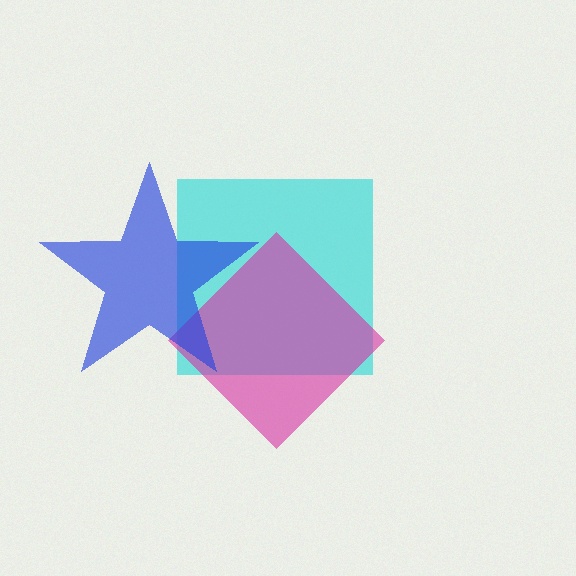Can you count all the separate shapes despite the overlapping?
Yes, there are 3 separate shapes.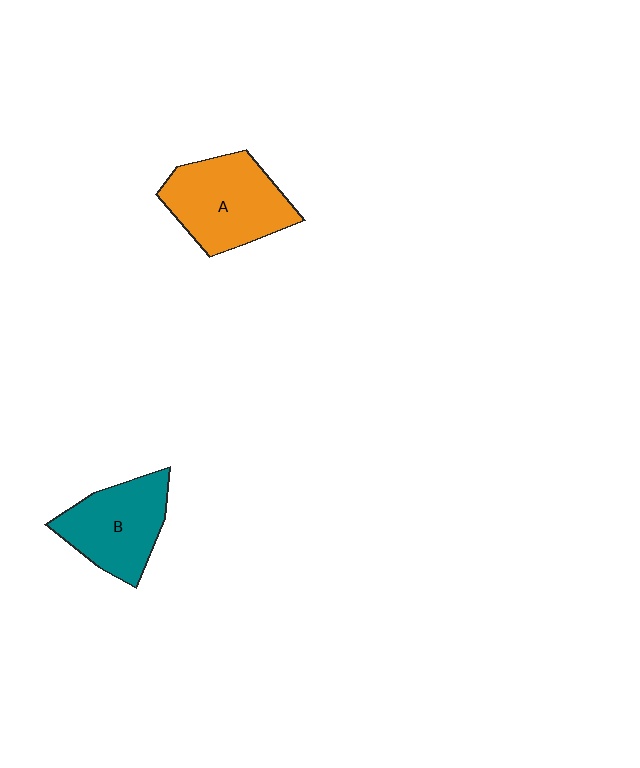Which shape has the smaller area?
Shape B (teal).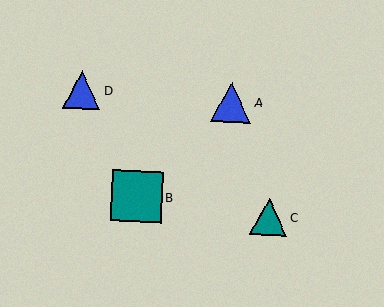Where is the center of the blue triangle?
The center of the blue triangle is at (82, 90).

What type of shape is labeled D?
Shape D is a blue triangle.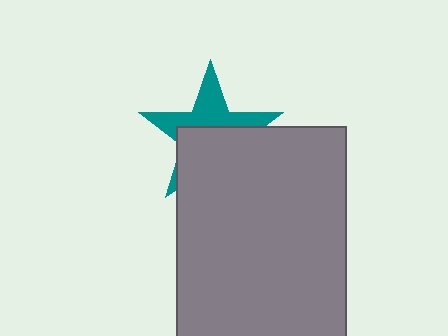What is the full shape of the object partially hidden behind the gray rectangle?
The partially hidden object is a teal star.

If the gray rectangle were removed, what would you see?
You would see the complete teal star.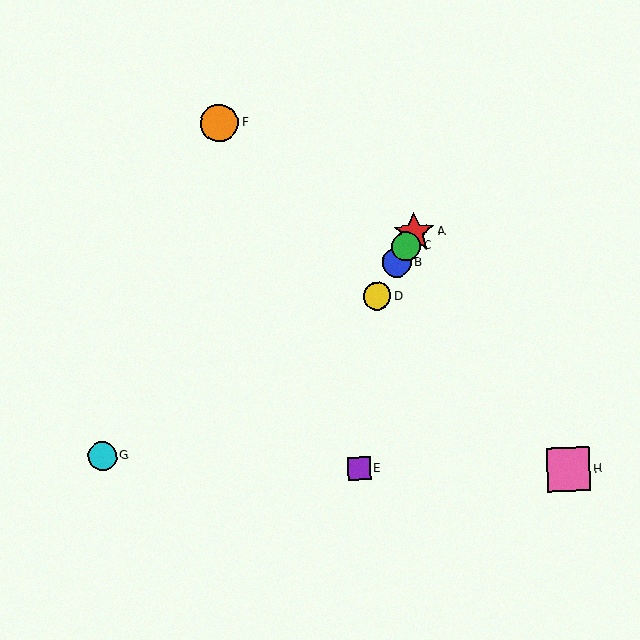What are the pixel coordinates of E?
Object E is at (359, 469).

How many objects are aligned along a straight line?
4 objects (A, B, C, D) are aligned along a straight line.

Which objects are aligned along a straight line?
Objects A, B, C, D are aligned along a straight line.